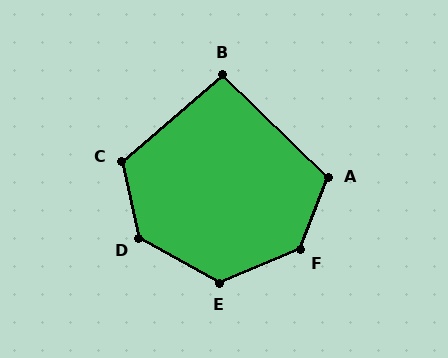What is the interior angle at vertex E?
Approximately 129 degrees (obtuse).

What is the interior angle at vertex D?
Approximately 131 degrees (obtuse).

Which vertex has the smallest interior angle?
B, at approximately 95 degrees.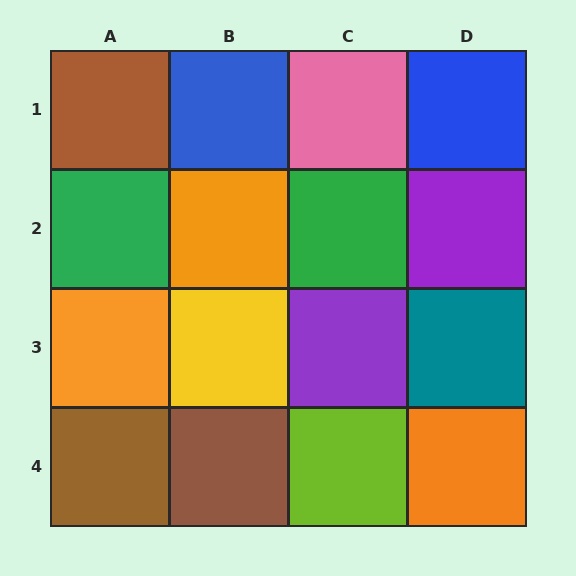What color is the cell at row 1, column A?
Brown.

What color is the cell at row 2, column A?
Green.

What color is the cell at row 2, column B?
Orange.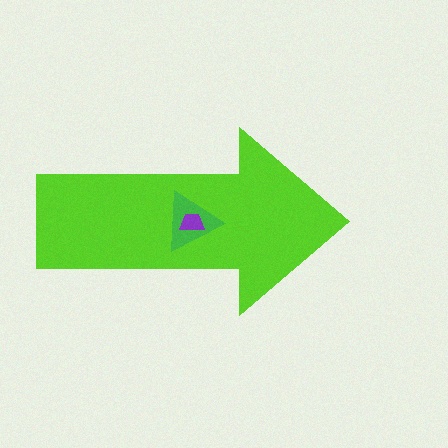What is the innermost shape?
The purple trapezoid.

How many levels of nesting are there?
3.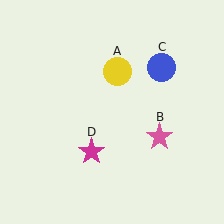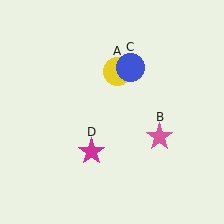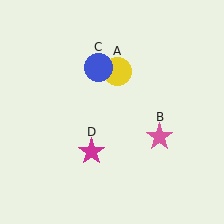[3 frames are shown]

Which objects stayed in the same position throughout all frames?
Yellow circle (object A) and pink star (object B) and magenta star (object D) remained stationary.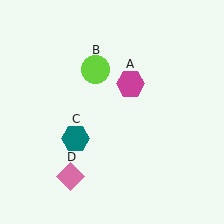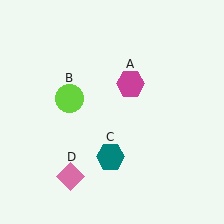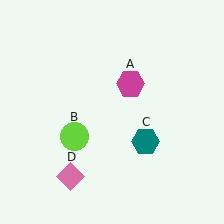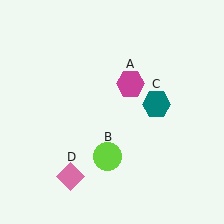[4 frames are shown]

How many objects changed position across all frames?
2 objects changed position: lime circle (object B), teal hexagon (object C).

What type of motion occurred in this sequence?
The lime circle (object B), teal hexagon (object C) rotated counterclockwise around the center of the scene.